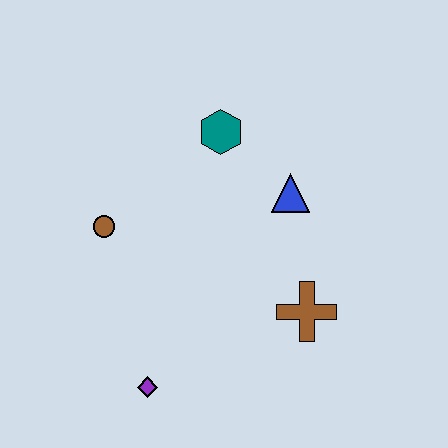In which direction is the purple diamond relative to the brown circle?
The purple diamond is below the brown circle.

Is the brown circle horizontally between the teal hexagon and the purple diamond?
No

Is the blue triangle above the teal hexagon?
No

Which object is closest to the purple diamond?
The brown circle is closest to the purple diamond.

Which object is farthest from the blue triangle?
The purple diamond is farthest from the blue triangle.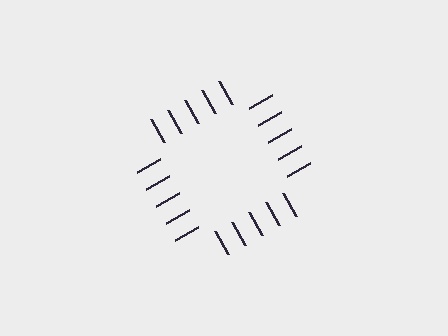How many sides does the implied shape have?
4 sides — the line-ends trace a square.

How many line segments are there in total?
20 — 5 along each of the 4 edges.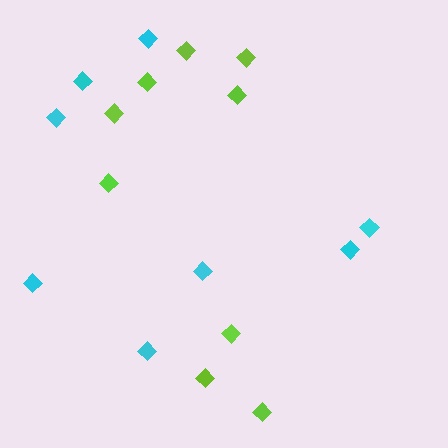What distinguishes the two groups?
There are 2 groups: one group of lime diamonds (9) and one group of cyan diamonds (8).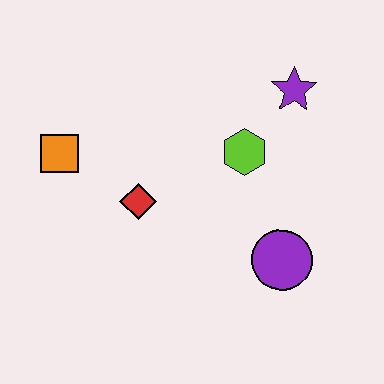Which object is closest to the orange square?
The red diamond is closest to the orange square.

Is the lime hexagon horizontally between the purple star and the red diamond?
Yes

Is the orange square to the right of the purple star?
No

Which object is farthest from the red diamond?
The purple star is farthest from the red diamond.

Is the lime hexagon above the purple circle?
Yes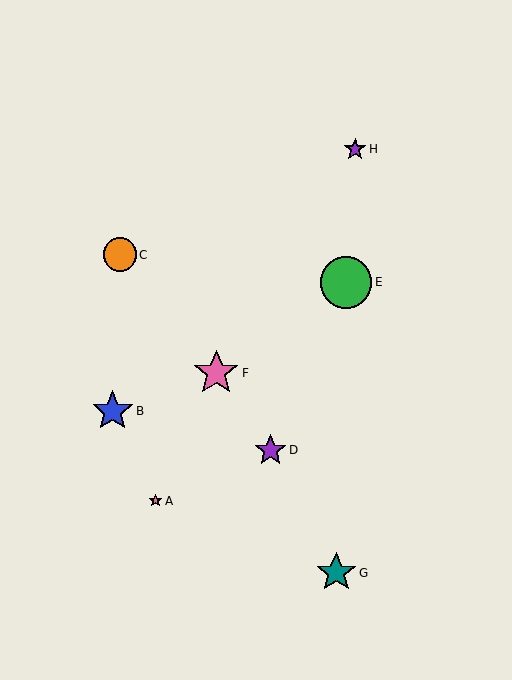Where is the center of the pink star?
The center of the pink star is at (216, 373).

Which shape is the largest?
The green circle (labeled E) is the largest.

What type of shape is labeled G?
Shape G is a teal star.